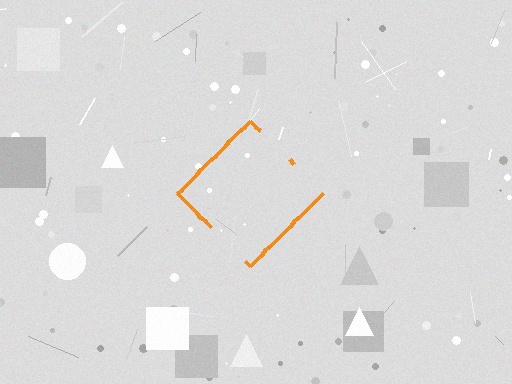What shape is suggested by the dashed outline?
The dashed outline suggests a diamond.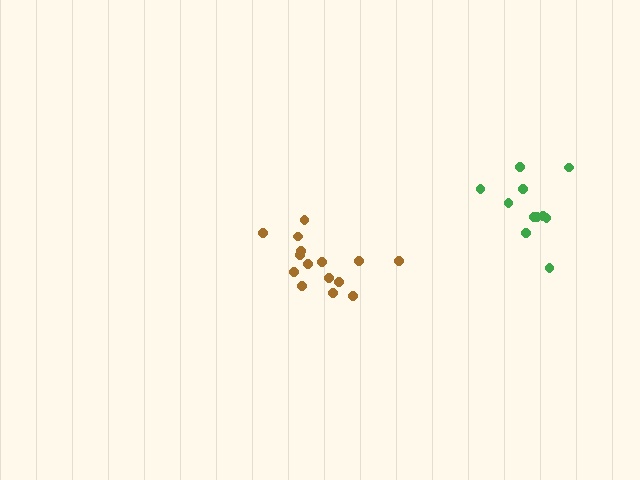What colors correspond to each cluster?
The clusters are colored: green, brown.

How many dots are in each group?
Group 1: 11 dots, Group 2: 15 dots (26 total).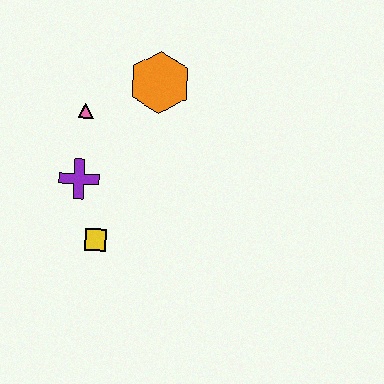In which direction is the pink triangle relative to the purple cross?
The pink triangle is above the purple cross.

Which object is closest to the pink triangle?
The purple cross is closest to the pink triangle.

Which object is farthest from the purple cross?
The orange hexagon is farthest from the purple cross.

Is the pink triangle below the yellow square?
No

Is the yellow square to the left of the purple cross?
No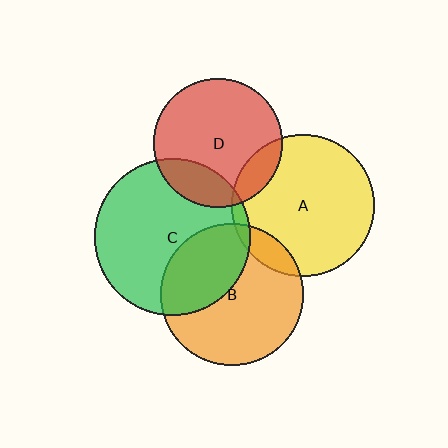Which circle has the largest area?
Circle C (green).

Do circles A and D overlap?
Yes.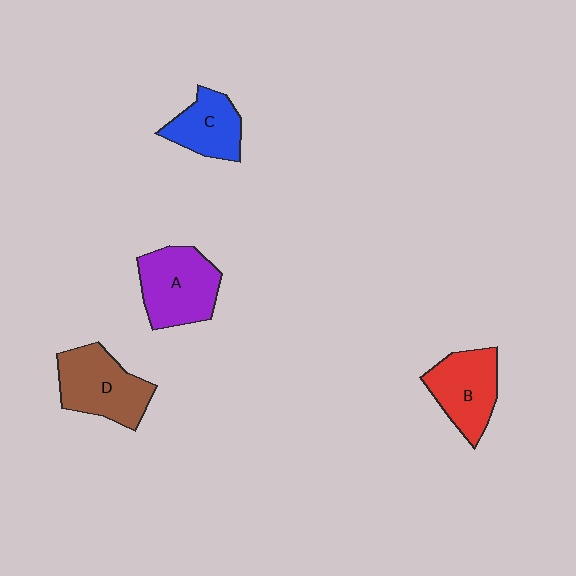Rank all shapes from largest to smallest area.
From largest to smallest: A (purple), D (brown), B (red), C (blue).